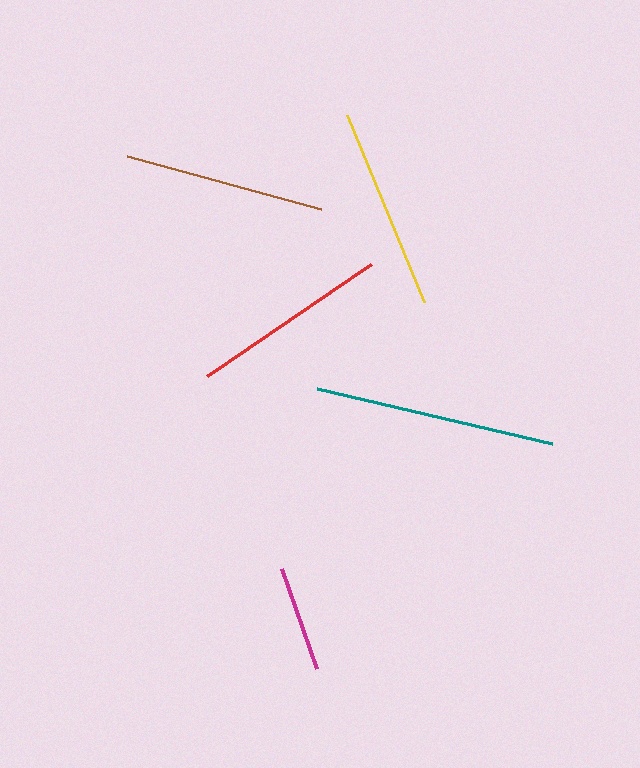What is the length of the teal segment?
The teal segment is approximately 242 pixels long.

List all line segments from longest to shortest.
From longest to shortest: teal, yellow, brown, red, magenta.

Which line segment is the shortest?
The magenta line is the shortest at approximately 106 pixels.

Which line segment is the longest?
The teal line is the longest at approximately 242 pixels.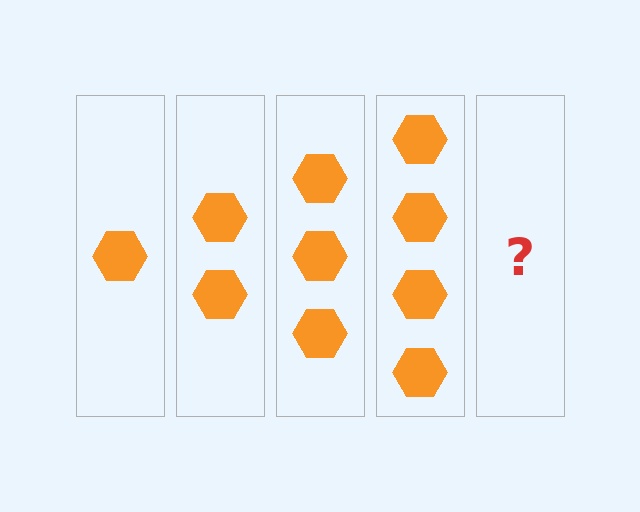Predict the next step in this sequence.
The next step is 5 hexagons.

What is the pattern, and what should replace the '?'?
The pattern is that each step adds one more hexagon. The '?' should be 5 hexagons.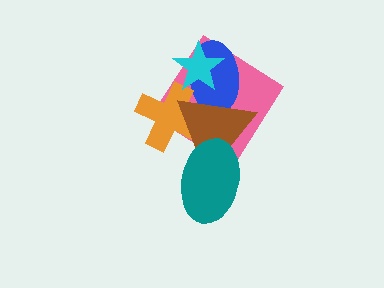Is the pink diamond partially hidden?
Yes, it is partially covered by another shape.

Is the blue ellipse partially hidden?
Yes, it is partially covered by another shape.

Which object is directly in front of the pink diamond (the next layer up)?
The blue ellipse is directly in front of the pink diamond.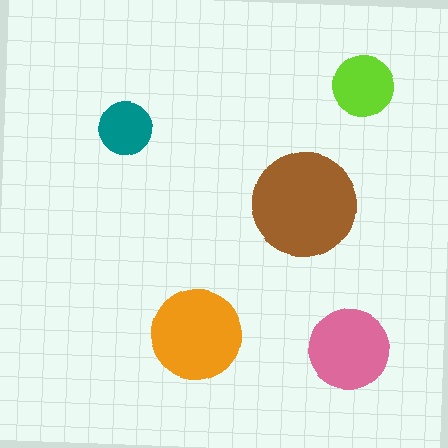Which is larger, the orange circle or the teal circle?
The orange one.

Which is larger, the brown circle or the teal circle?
The brown one.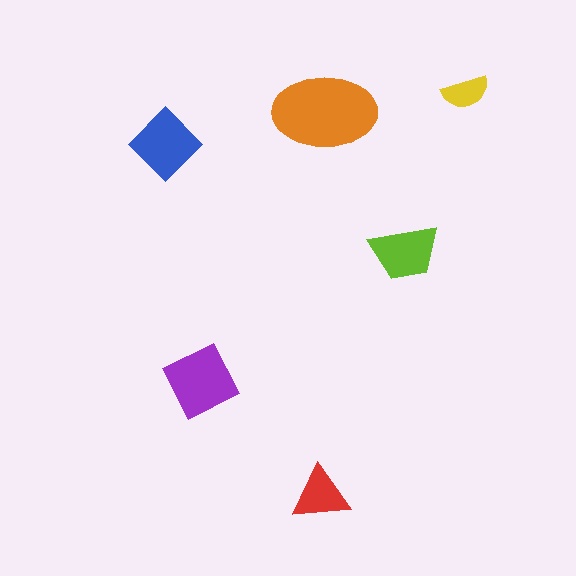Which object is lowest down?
The red triangle is bottommost.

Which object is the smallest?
The yellow semicircle.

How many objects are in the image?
There are 6 objects in the image.